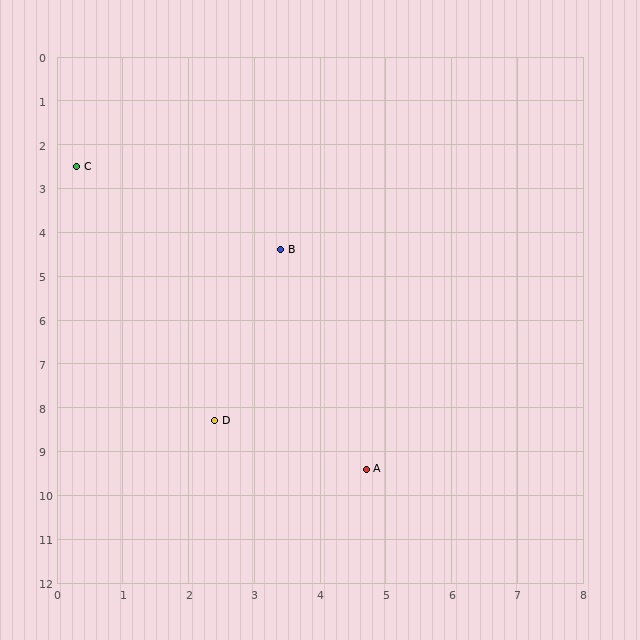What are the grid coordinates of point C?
Point C is at approximately (0.3, 2.5).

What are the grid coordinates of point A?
Point A is at approximately (4.7, 9.4).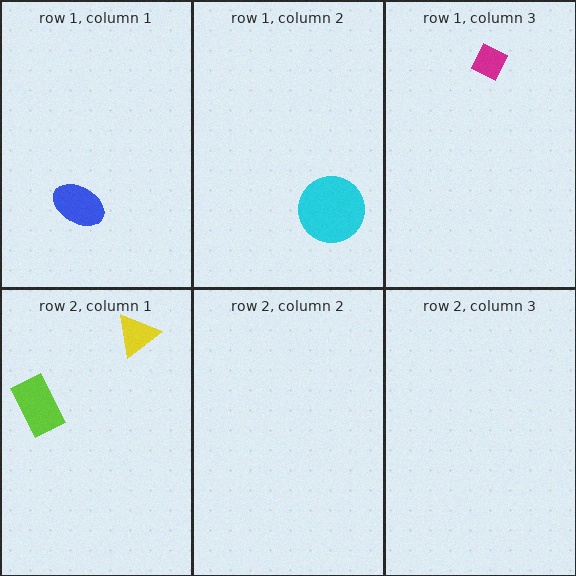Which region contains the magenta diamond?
The row 1, column 3 region.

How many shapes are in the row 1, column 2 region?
1.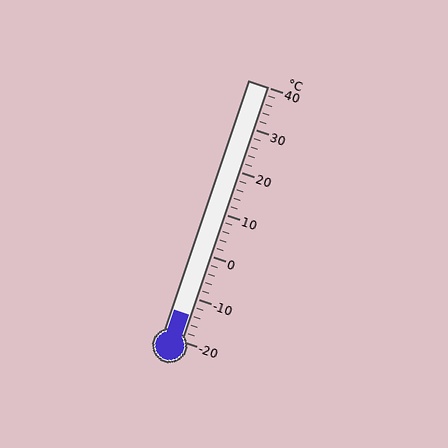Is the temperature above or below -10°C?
The temperature is below -10°C.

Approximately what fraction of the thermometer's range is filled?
The thermometer is filled to approximately 10% of its range.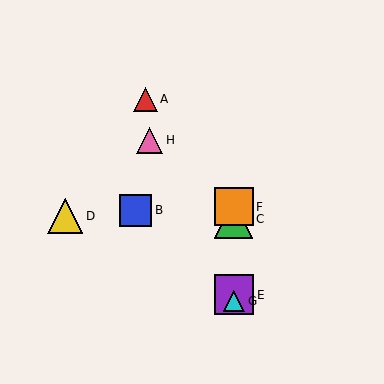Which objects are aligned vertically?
Objects C, E, F, G are aligned vertically.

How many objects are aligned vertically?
4 objects (C, E, F, G) are aligned vertically.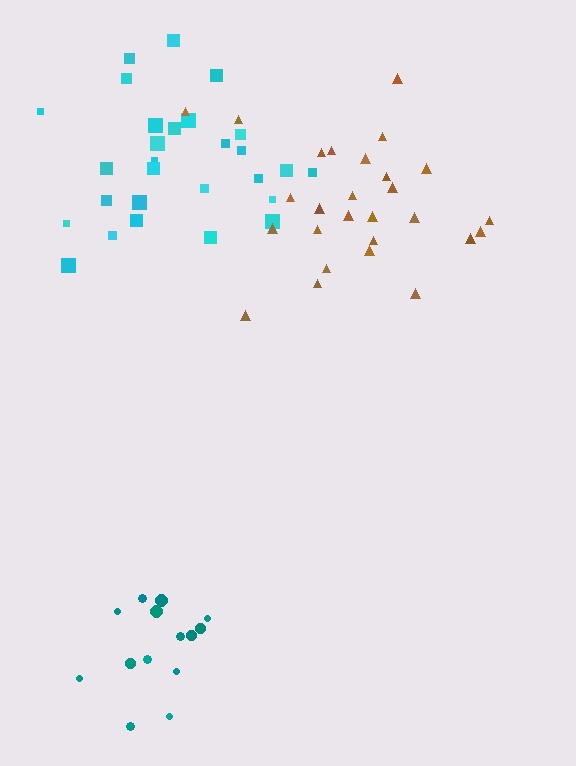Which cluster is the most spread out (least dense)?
Teal.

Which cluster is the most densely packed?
Cyan.